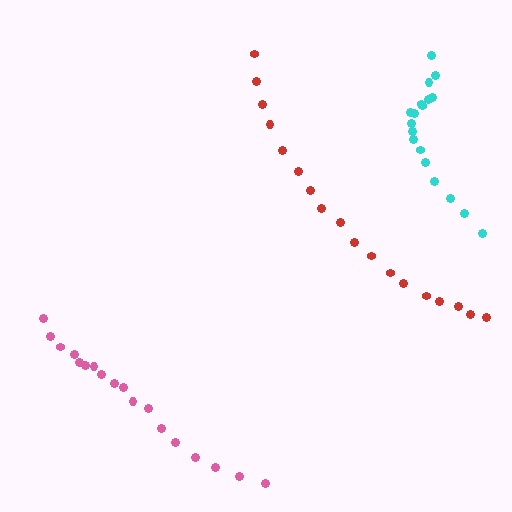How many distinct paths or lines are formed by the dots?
There are 3 distinct paths.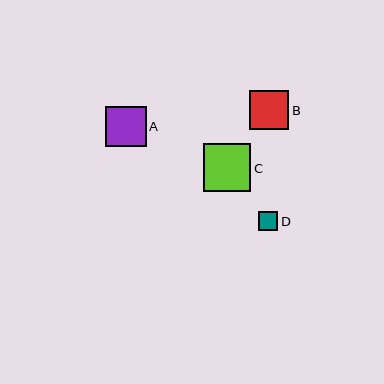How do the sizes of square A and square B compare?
Square A and square B are approximately the same size.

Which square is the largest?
Square C is the largest with a size of approximately 47 pixels.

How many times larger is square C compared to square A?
Square C is approximately 1.2 times the size of square A.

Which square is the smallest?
Square D is the smallest with a size of approximately 19 pixels.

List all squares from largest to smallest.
From largest to smallest: C, A, B, D.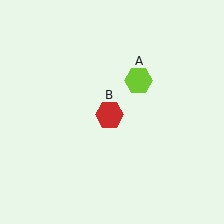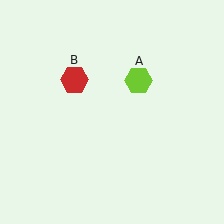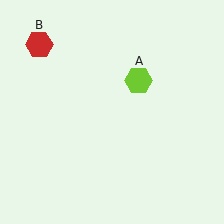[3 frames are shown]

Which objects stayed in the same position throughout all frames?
Lime hexagon (object A) remained stationary.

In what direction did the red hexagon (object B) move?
The red hexagon (object B) moved up and to the left.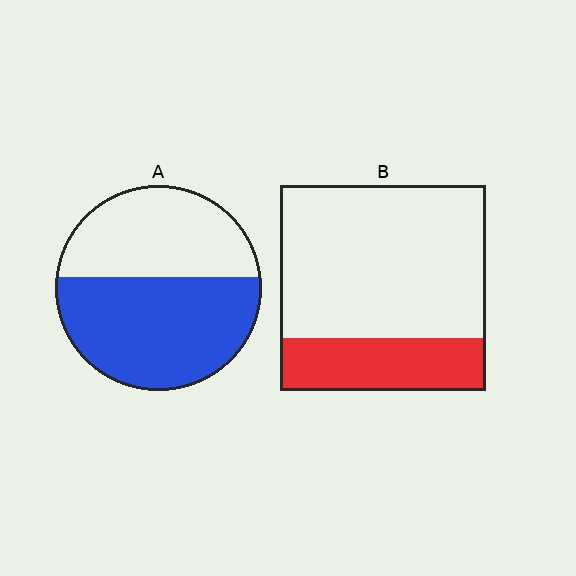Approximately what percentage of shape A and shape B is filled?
A is approximately 55% and B is approximately 25%.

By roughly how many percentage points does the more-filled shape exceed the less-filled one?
By roughly 30 percentage points (A over B).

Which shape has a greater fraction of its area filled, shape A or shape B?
Shape A.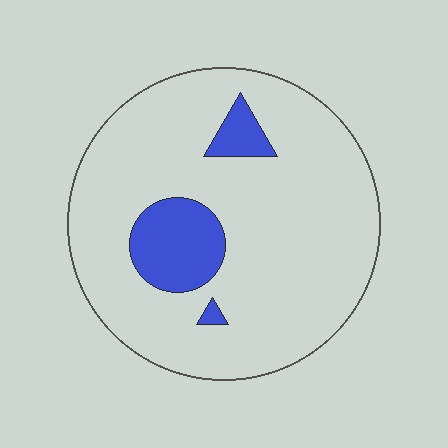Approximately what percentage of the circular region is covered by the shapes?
Approximately 15%.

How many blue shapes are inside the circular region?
3.